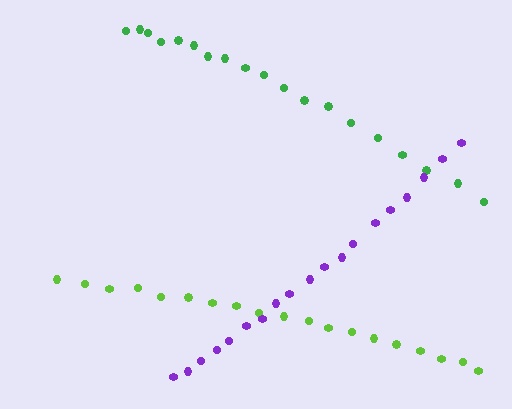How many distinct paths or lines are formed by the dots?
There are 3 distinct paths.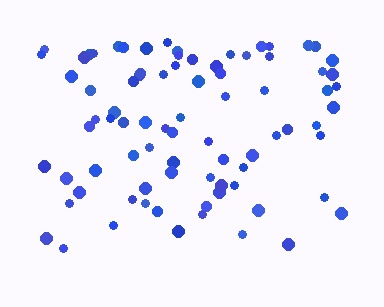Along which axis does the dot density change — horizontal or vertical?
Vertical.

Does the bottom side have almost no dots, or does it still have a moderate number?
Still a moderate number, just noticeably fewer than the top.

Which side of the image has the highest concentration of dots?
The top.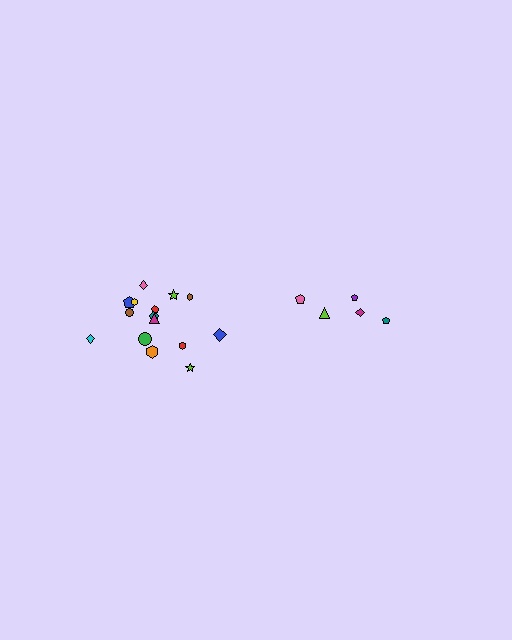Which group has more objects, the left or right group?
The left group.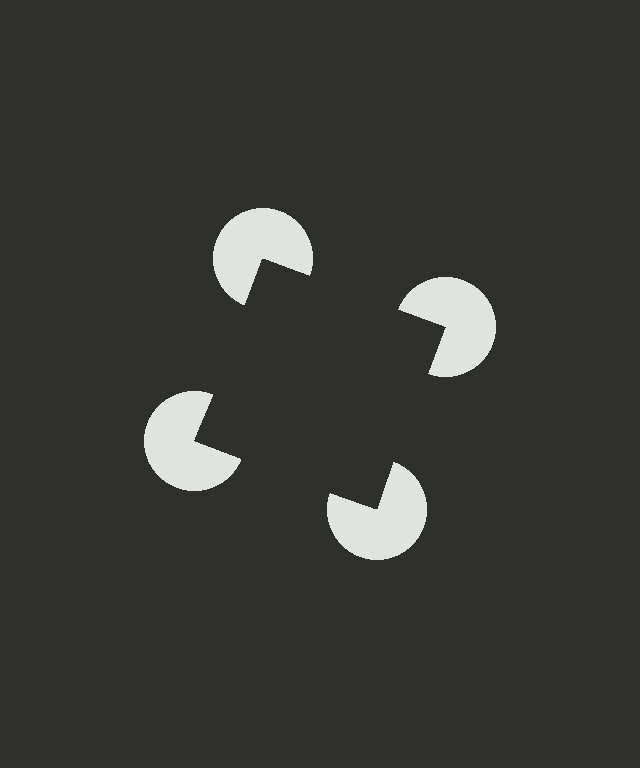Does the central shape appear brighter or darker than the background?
It typically appears slightly darker than the background, even though no actual brightness change is drawn.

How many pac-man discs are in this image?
There are 4 — one at each vertex of the illusory square.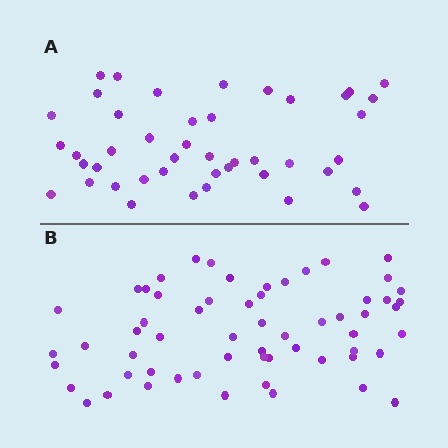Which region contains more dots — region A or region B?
Region B (the bottom region) has more dots.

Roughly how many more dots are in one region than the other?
Region B has approximately 15 more dots than region A.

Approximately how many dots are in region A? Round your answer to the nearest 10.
About 40 dots. (The exact count is 44, which rounds to 40.)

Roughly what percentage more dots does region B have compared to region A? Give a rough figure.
About 35% more.